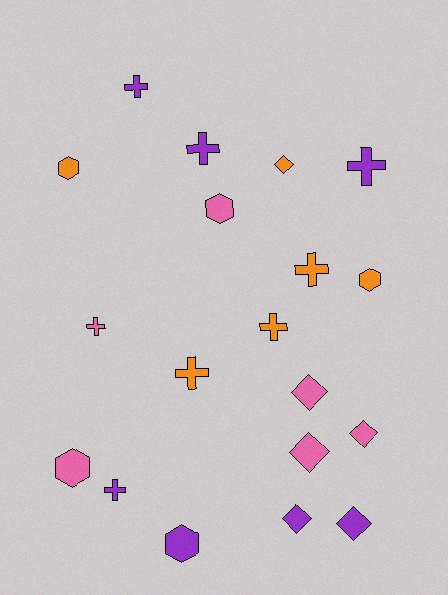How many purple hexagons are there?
There is 1 purple hexagon.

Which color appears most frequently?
Purple, with 7 objects.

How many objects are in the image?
There are 19 objects.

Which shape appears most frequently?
Cross, with 8 objects.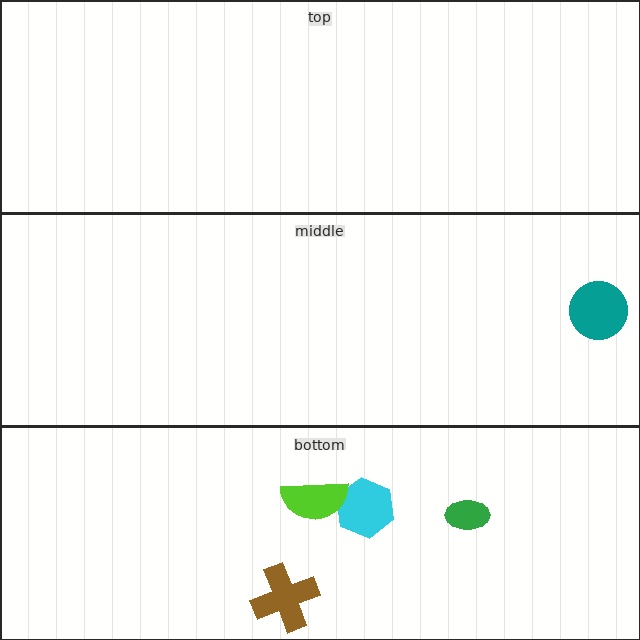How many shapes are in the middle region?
1.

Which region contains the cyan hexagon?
The bottom region.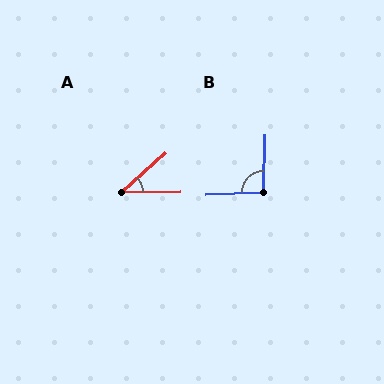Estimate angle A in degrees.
Approximately 41 degrees.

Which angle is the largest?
B, at approximately 94 degrees.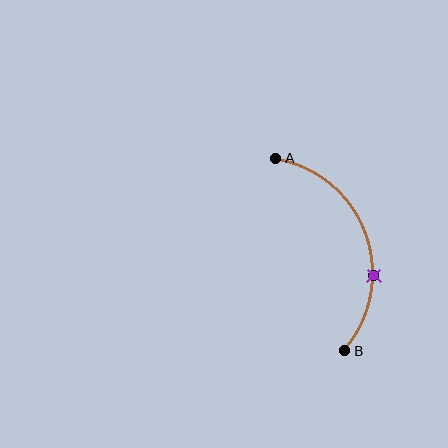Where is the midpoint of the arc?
The arc midpoint is the point on the curve farthest from the straight line joining A and B. It sits to the right of that line.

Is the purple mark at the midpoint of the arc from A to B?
No. The purple mark lies on the arc but is closer to endpoint B. The arc midpoint would be at the point on the curve equidistant along the arc from both A and B.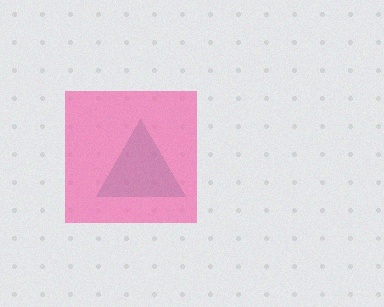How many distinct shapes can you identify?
There are 2 distinct shapes: a teal triangle, a pink square.